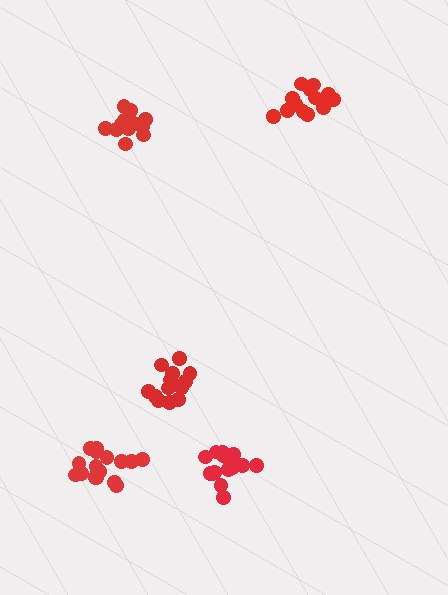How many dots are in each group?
Group 1: 17 dots, Group 2: 13 dots, Group 3: 13 dots, Group 4: 15 dots, Group 5: 17 dots (75 total).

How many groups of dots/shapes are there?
There are 5 groups.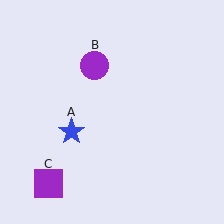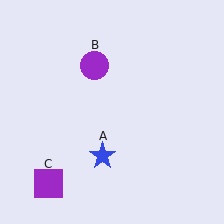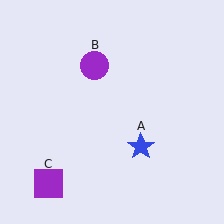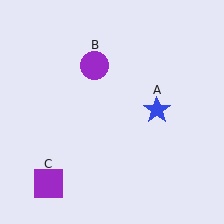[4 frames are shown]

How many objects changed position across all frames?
1 object changed position: blue star (object A).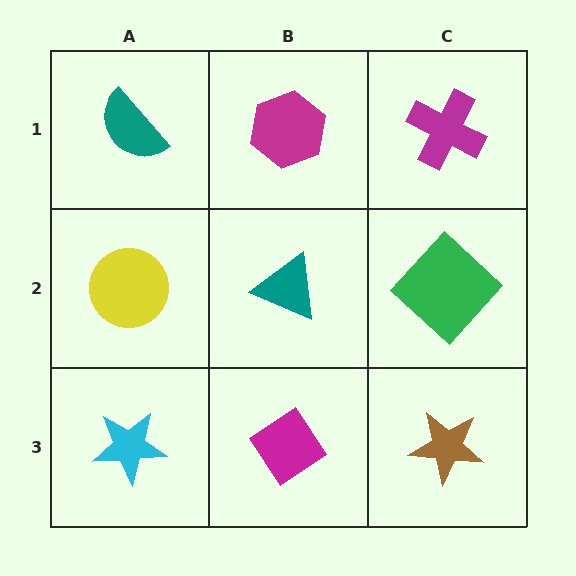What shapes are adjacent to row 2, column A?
A teal semicircle (row 1, column A), a cyan star (row 3, column A), a teal triangle (row 2, column B).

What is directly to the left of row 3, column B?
A cyan star.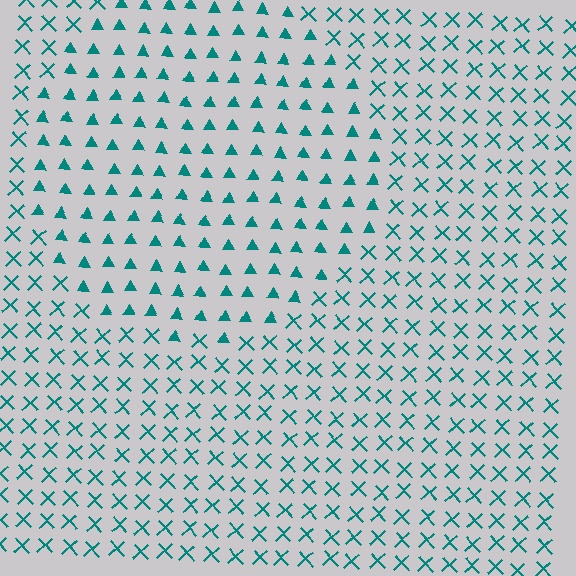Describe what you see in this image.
The image is filled with small teal elements arranged in a uniform grid. A circle-shaped region contains triangles, while the surrounding area contains X marks. The boundary is defined purely by the change in element shape.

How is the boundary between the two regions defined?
The boundary is defined by a change in element shape: triangles inside vs. X marks outside. All elements share the same color and spacing.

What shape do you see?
I see a circle.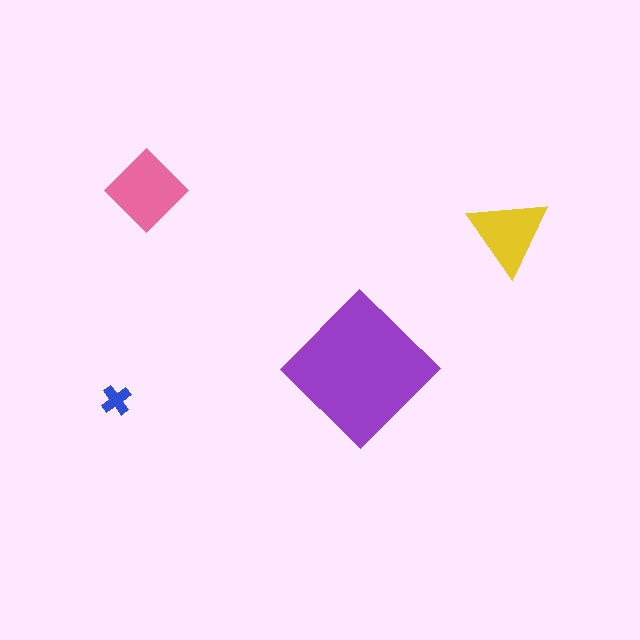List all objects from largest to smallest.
The purple diamond, the pink diamond, the yellow triangle, the blue cross.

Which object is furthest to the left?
The blue cross is leftmost.